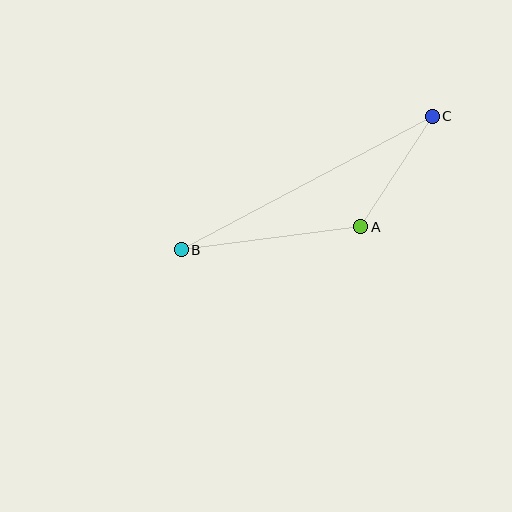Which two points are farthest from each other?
Points B and C are farthest from each other.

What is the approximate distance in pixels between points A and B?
The distance between A and B is approximately 181 pixels.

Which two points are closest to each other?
Points A and C are closest to each other.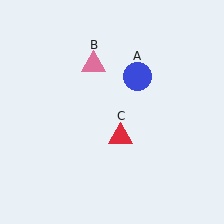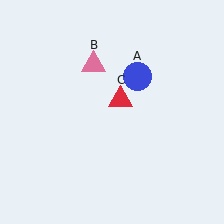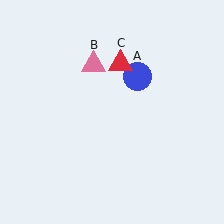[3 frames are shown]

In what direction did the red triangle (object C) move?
The red triangle (object C) moved up.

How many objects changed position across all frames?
1 object changed position: red triangle (object C).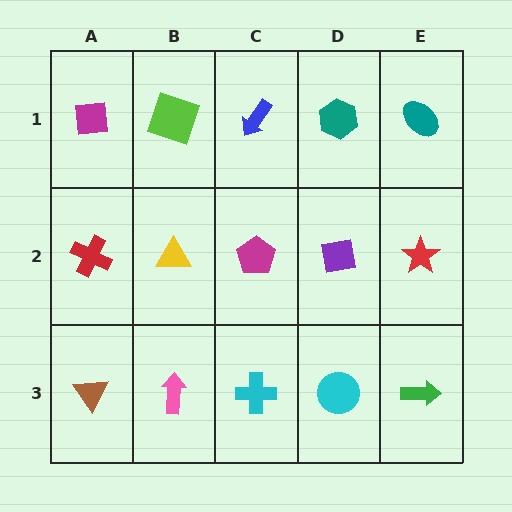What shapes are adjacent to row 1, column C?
A magenta pentagon (row 2, column C), a lime square (row 1, column B), a teal hexagon (row 1, column D).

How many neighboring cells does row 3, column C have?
3.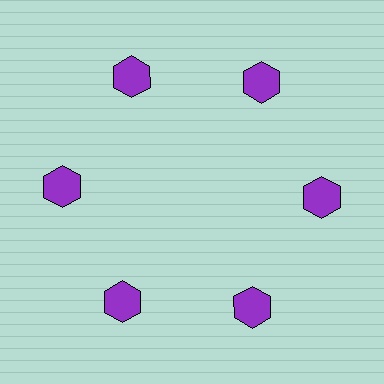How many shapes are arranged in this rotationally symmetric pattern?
There are 6 shapes, arranged in 6 groups of 1.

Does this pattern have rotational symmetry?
Yes, this pattern has 6-fold rotational symmetry. It looks the same after rotating 60 degrees around the center.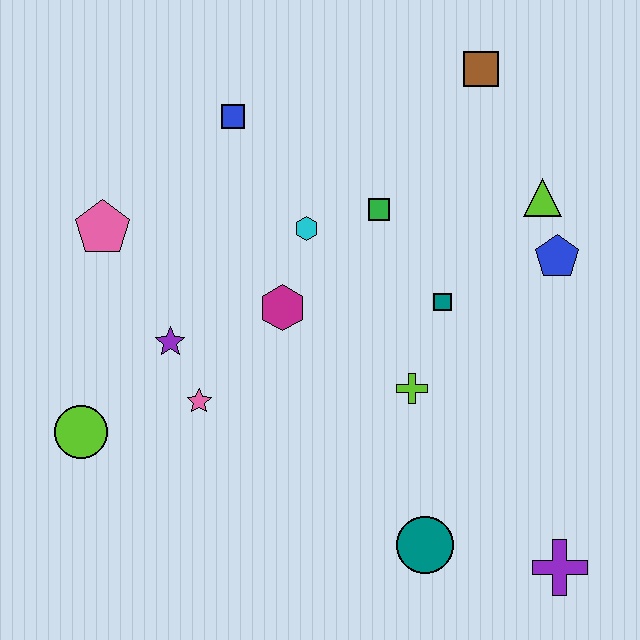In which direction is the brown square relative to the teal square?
The brown square is above the teal square.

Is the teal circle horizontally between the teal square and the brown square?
No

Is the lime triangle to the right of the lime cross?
Yes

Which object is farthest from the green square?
The purple cross is farthest from the green square.